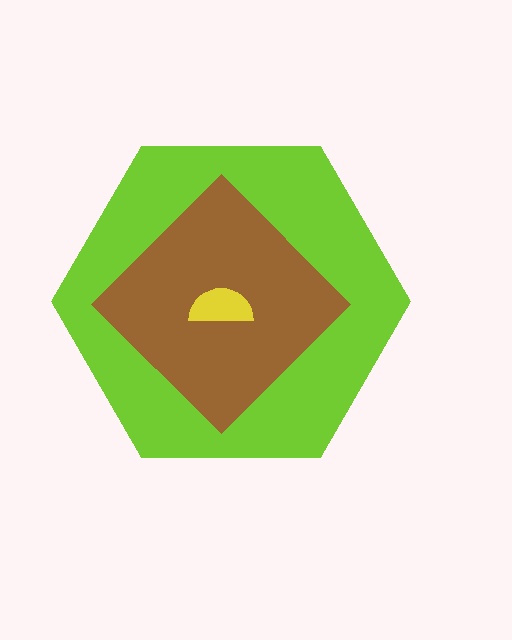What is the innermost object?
The yellow semicircle.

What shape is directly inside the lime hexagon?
The brown diamond.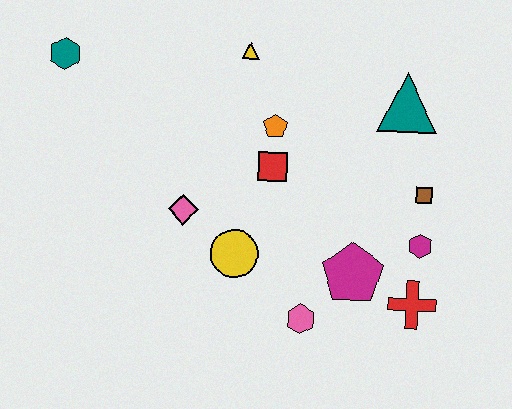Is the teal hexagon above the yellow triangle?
No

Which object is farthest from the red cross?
The teal hexagon is farthest from the red cross.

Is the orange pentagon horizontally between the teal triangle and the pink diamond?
Yes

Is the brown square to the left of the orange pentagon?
No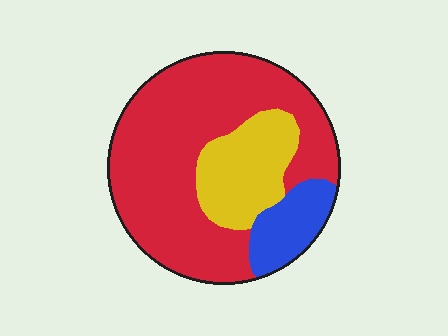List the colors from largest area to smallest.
From largest to smallest: red, yellow, blue.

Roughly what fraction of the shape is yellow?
Yellow takes up about one fifth (1/5) of the shape.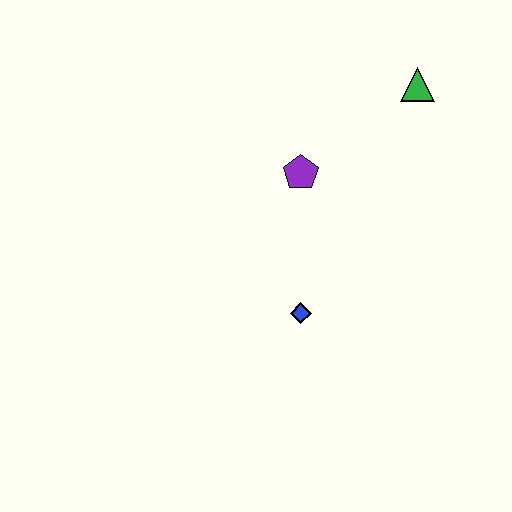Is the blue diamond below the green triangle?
Yes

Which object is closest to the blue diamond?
The purple pentagon is closest to the blue diamond.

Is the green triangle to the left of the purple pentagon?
No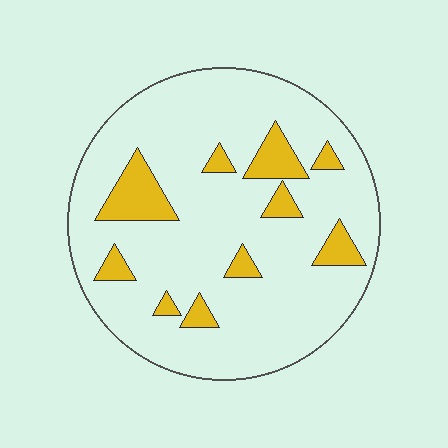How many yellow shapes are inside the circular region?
10.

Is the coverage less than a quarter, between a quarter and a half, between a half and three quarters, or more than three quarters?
Less than a quarter.